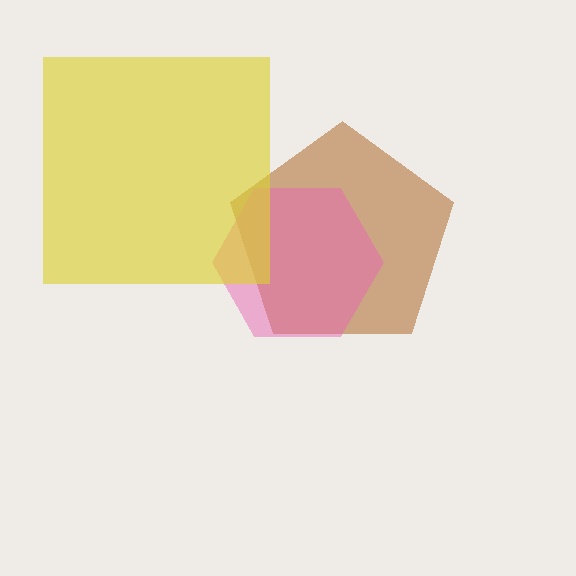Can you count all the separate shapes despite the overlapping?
Yes, there are 3 separate shapes.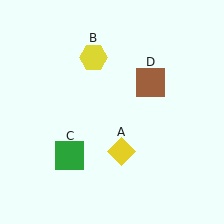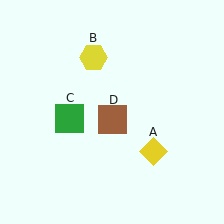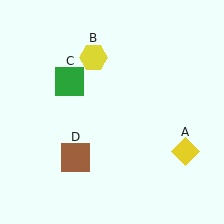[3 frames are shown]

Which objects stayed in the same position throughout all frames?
Yellow hexagon (object B) remained stationary.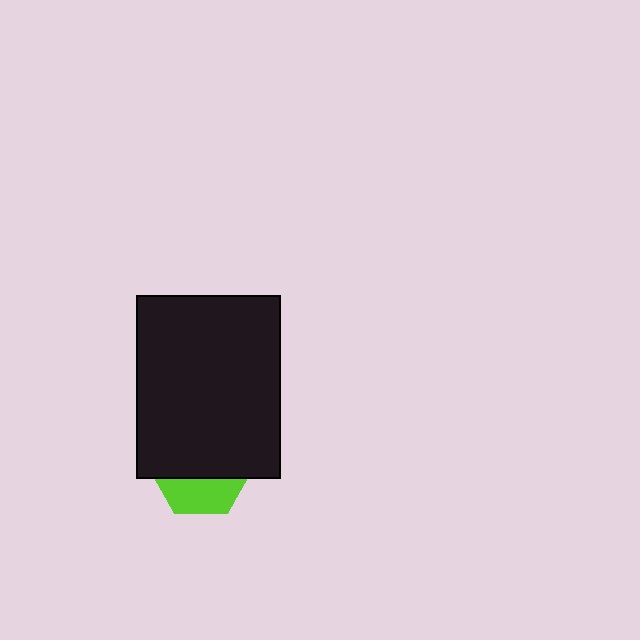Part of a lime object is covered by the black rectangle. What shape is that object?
It is a hexagon.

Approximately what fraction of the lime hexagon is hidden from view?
Roughly 66% of the lime hexagon is hidden behind the black rectangle.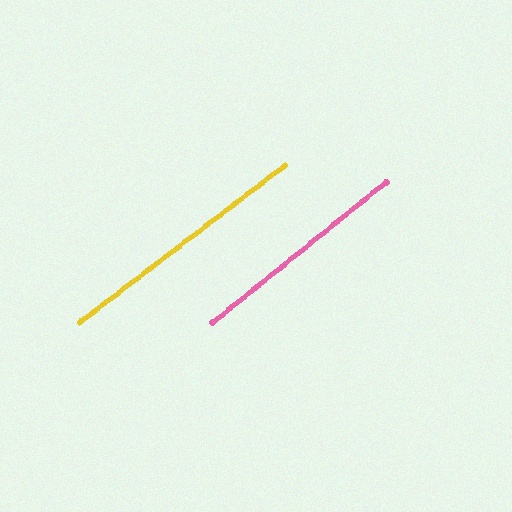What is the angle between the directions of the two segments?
Approximately 1 degree.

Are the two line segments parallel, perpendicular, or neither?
Parallel — their directions differ by only 1.5°.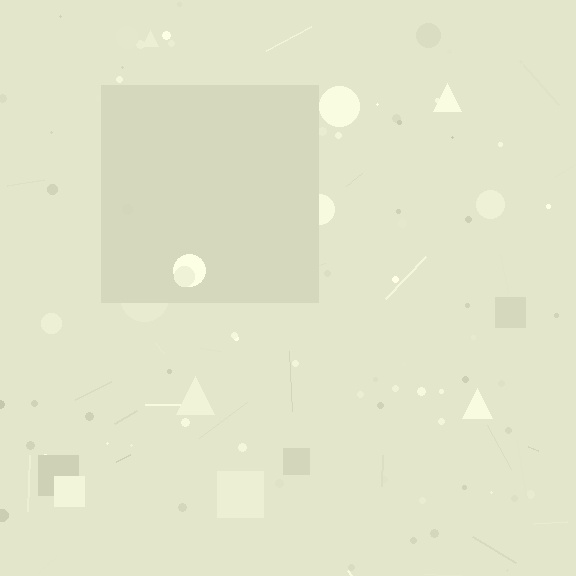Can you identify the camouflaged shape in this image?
The camouflaged shape is a square.